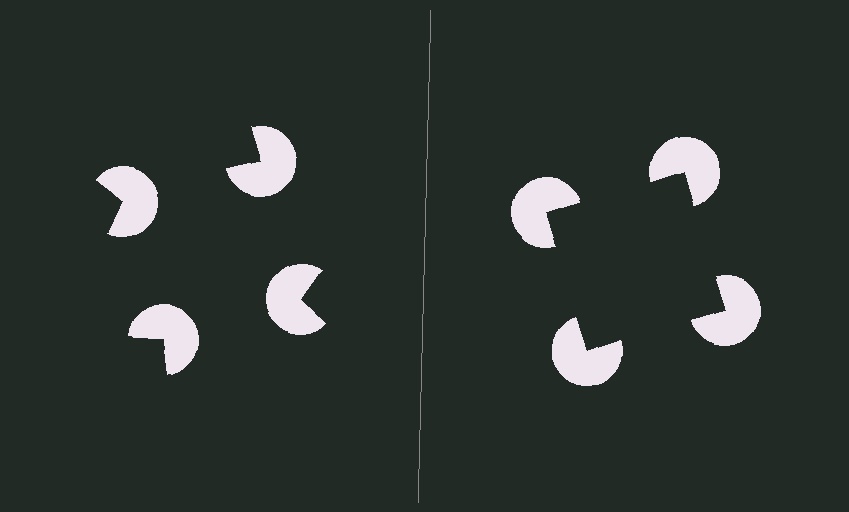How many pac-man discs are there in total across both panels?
8 — 4 on each side.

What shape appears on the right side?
An illusory square.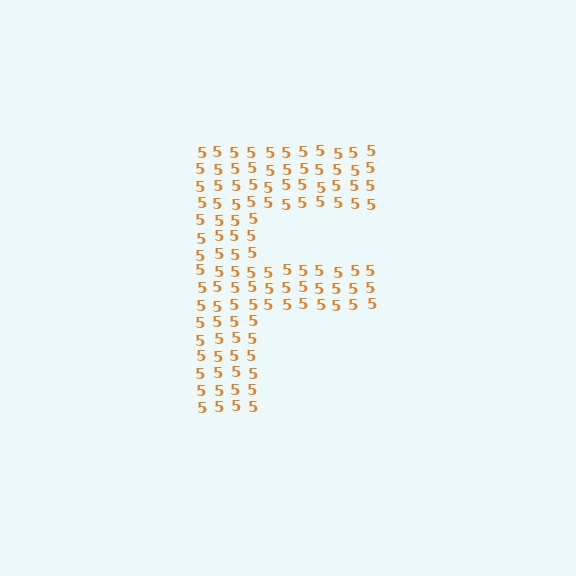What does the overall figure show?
The overall figure shows the letter F.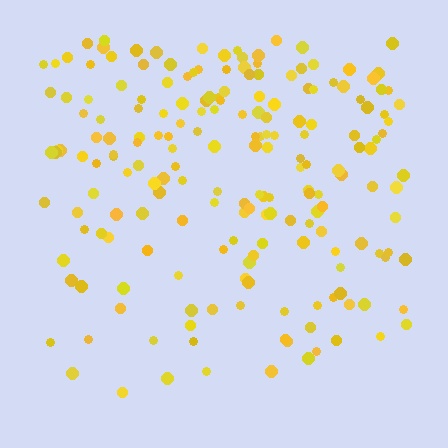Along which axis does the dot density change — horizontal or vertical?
Vertical.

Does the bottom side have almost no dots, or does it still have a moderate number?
Still a moderate number, just noticeably fewer than the top.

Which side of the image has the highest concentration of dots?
The top.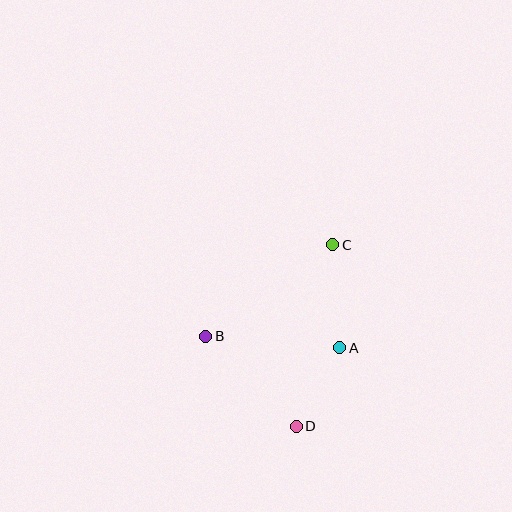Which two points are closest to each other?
Points A and D are closest to each other.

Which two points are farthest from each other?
Points C and D are farthest from each other.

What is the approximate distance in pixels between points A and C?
The distance between A and C is approximately 103 pixels.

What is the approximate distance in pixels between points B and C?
The distance between B and C is approximately 156 pixels.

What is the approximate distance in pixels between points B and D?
The distance between B and D is approximately 128 pixels.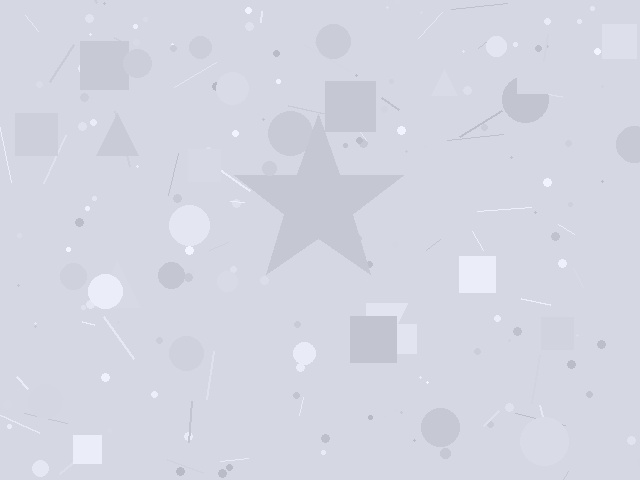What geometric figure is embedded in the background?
A star is embedded in the background.